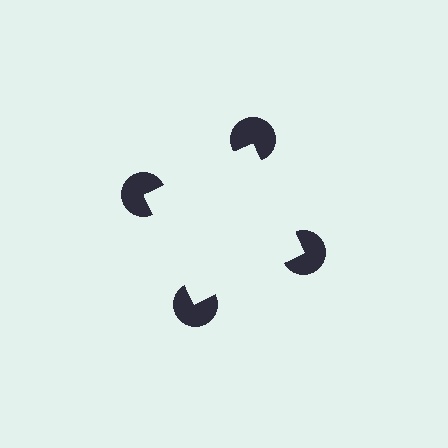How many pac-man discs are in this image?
There are 4 — one at each vertex of the illusory square.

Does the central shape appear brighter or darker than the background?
It typically appears slightly brighter than the background, even though no actual brightness change is drawn.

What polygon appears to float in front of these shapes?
An illusory square — its edges are inferred from the aligned wedge cuts in the pac-man discs, not physically drawn.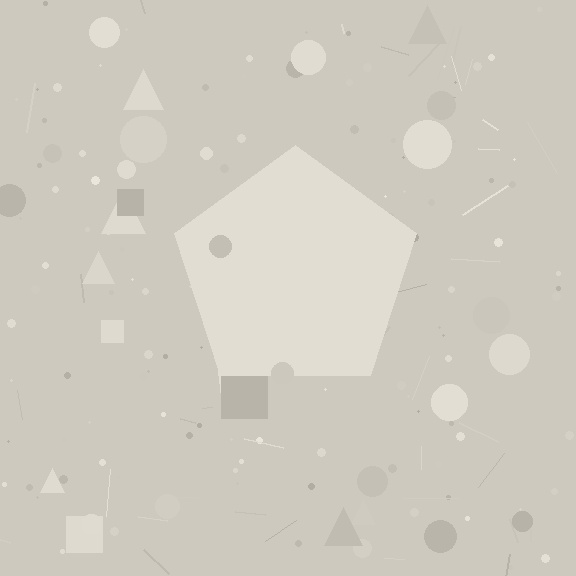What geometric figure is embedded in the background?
A pentagon is embedded in the background.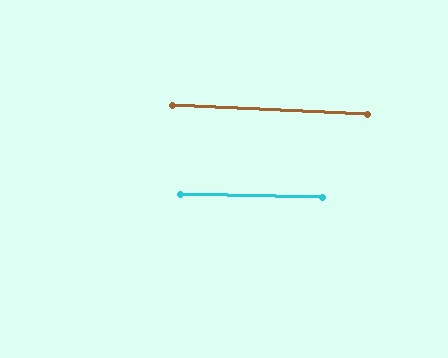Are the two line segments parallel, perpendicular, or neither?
Parallel — their directions differ by only 1.5°.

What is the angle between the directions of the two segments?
Approximately 1 degree.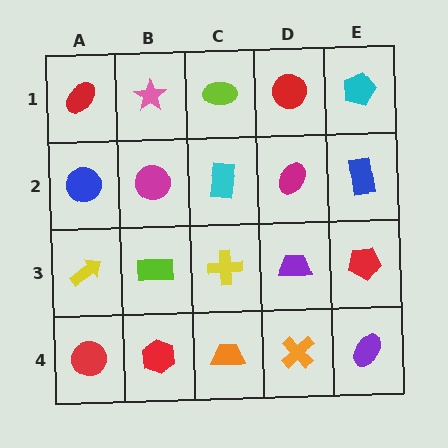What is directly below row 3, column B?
A red hexagon.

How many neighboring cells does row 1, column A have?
2.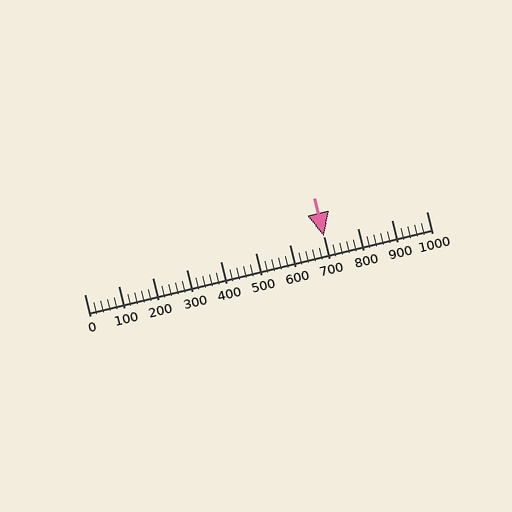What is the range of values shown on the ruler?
The ruler shows values from 0 to 1000.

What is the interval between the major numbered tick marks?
The major tick marks are spaced 100 units apart.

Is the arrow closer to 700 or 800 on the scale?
The arrow is closer to 700.